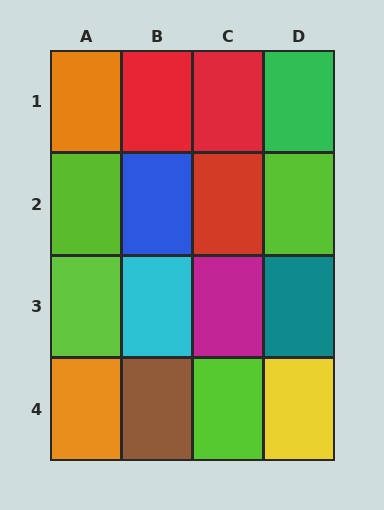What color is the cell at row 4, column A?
Orange.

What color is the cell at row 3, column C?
Magenta.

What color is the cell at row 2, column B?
Blue.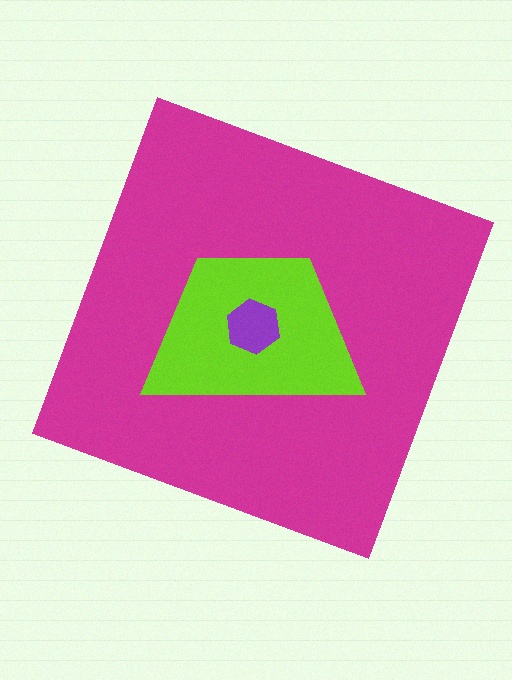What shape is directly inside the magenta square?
The lime trapezoid.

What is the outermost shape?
The magenta square.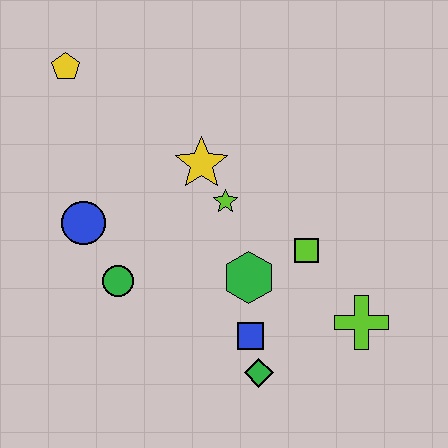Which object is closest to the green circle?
The blue circle is closest to the green circle.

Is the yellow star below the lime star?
No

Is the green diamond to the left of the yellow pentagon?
No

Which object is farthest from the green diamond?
The yellow pentagon is farthest from the green diamond.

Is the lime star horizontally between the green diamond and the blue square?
No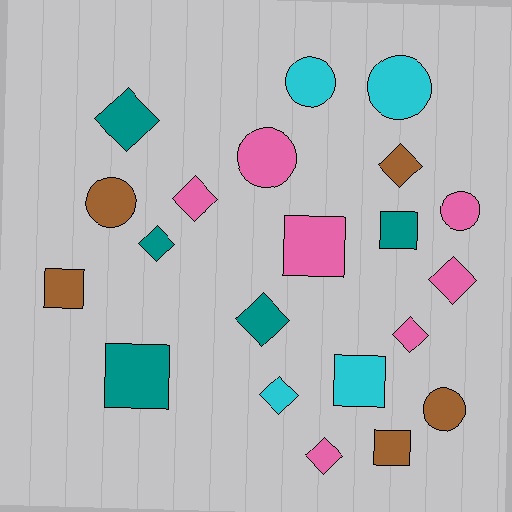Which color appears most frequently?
Pink, with 7 objects.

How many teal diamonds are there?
There are 3 teal diamonds.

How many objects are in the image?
There are 21 objects.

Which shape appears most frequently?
Diamond, with 9 objects.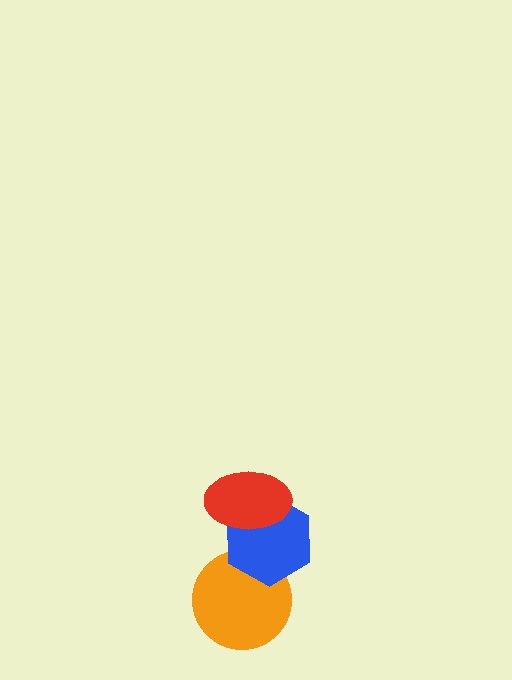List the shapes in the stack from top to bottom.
From top to bottom: the red ellipse, the blue hexagon, the orange circle.